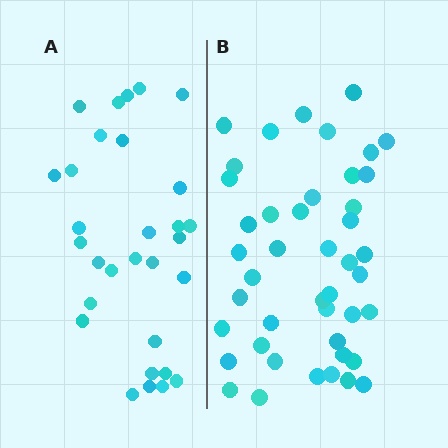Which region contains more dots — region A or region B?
Region B (the right region) has more dots.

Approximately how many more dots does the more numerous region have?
Region B has approximately 15 more dots than region A.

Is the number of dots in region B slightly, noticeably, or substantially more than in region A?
Region B has substantially more. The ratio is roughly 1.5 to 1.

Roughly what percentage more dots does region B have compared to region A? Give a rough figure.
About 45% more.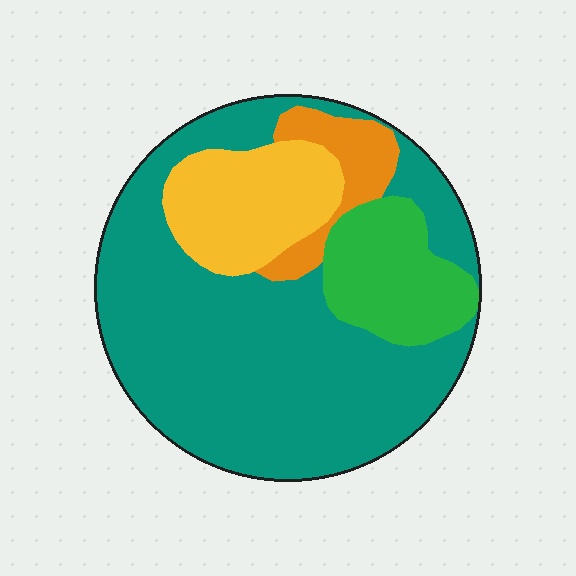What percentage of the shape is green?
Green takes up about one eighth (1/8) of the shape.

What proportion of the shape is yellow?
Yellow covers around 15% of the shape.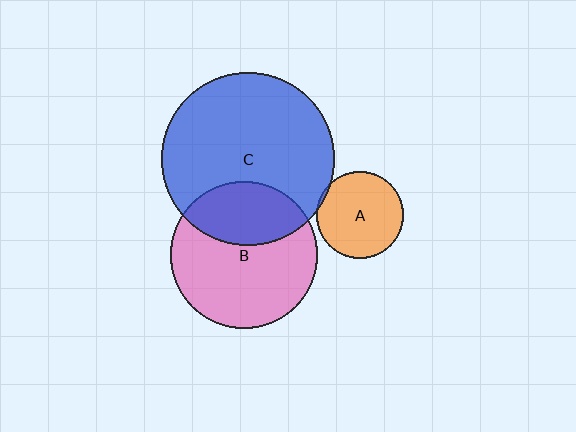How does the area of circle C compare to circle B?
Approximately 1.4 times.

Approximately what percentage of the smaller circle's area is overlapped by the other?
Approximately 5%.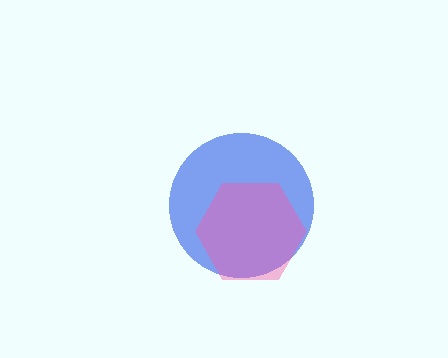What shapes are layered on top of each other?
The layered shapes are: a blue circle, a pink hexagon.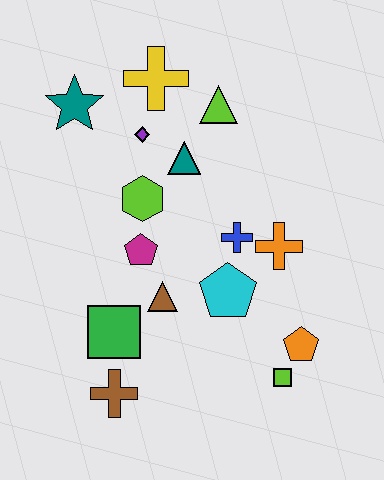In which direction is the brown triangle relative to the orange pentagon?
The brown triangle is to the left of the orange pentagon.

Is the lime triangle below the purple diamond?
No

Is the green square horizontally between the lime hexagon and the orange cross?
No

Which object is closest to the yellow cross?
The purple diamond is closest to the yellow cross.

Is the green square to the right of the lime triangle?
No